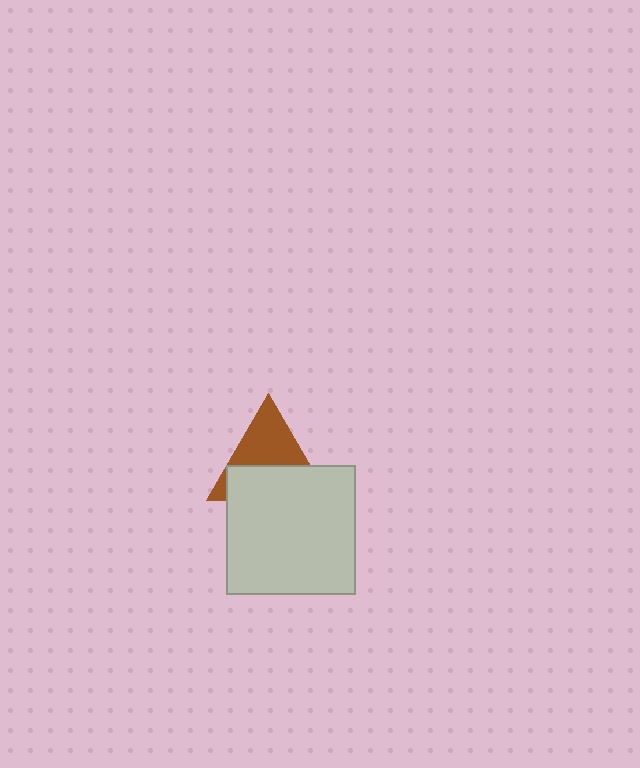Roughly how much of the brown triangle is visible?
About half of it is visible (roughly 50%).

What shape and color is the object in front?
The object in front is a light gray square.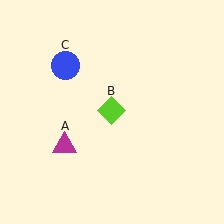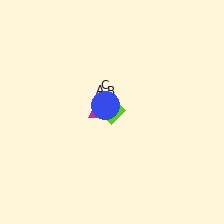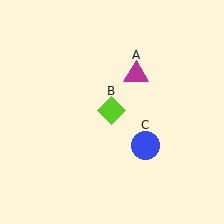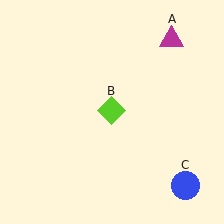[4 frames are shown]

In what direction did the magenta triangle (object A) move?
The magenta triangle (object A) moved up and to the right.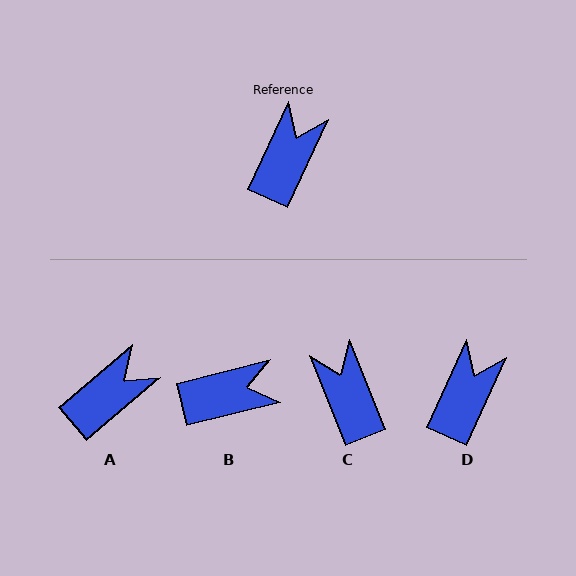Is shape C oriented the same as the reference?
No, it is off by about 46 degrees.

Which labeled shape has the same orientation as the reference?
D.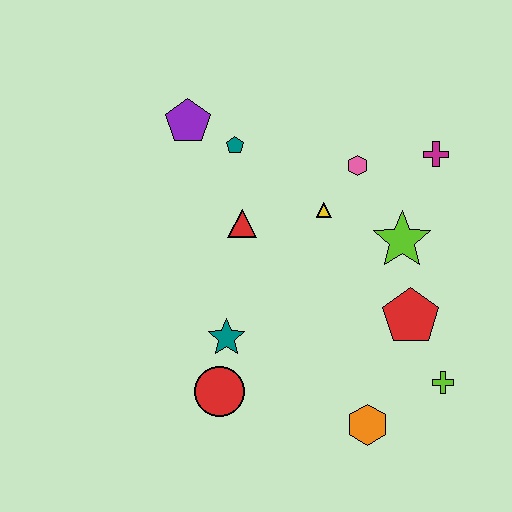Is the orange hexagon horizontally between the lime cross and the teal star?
Yes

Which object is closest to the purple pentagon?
The teal pentagon is closest to the purple pentagon.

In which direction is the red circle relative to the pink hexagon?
The red circle is below the pink hexagon.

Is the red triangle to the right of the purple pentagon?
Yes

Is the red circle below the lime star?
Yes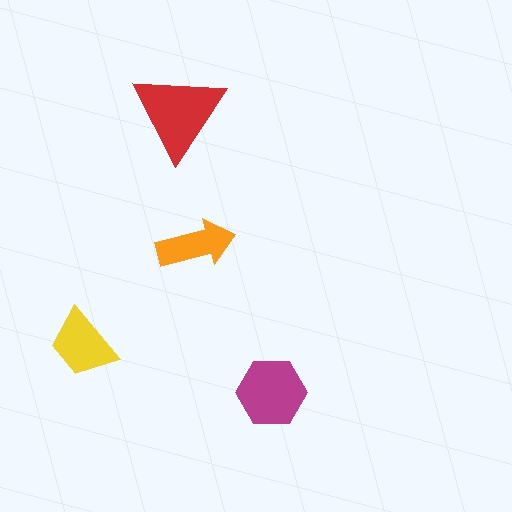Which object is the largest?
The red triangle.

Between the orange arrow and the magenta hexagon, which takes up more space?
The magenta hexagon.